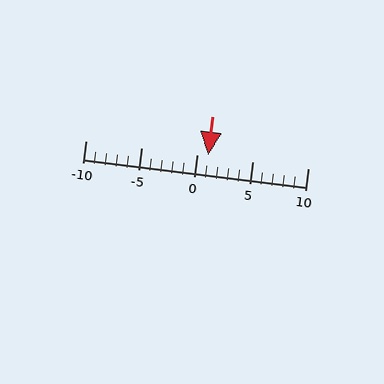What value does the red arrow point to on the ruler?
The red arrow points to approximately 1.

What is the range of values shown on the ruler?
The ruler shows values from -10 to 10.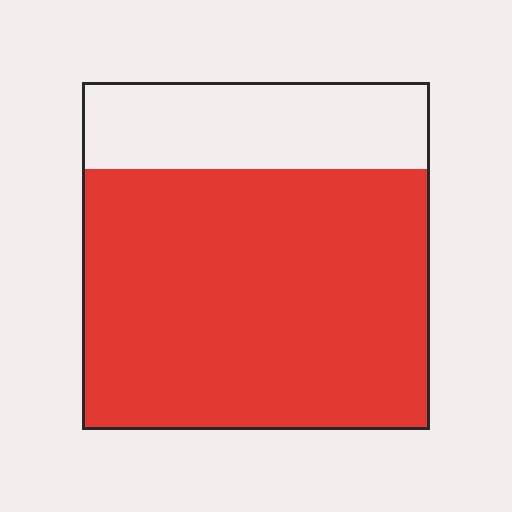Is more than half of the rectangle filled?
Yes.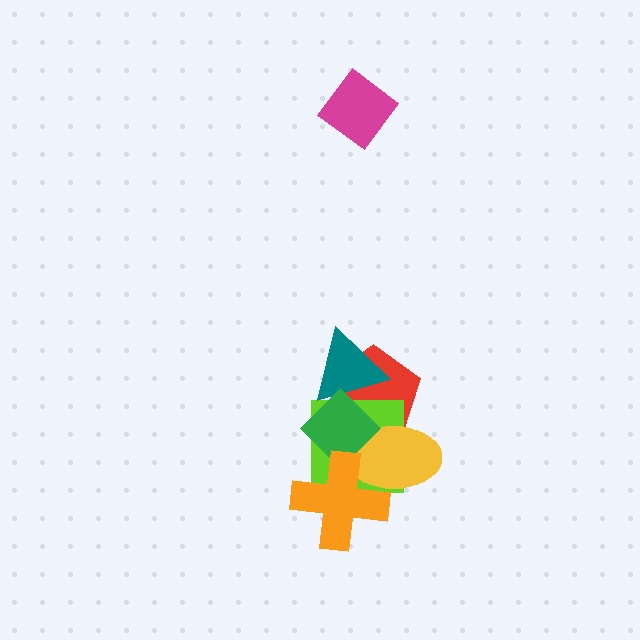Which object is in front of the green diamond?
The orange cross is in front of the green diamond.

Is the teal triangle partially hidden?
Yes, it is partially covered by another shape.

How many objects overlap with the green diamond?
5 objects overlap with the green diamond.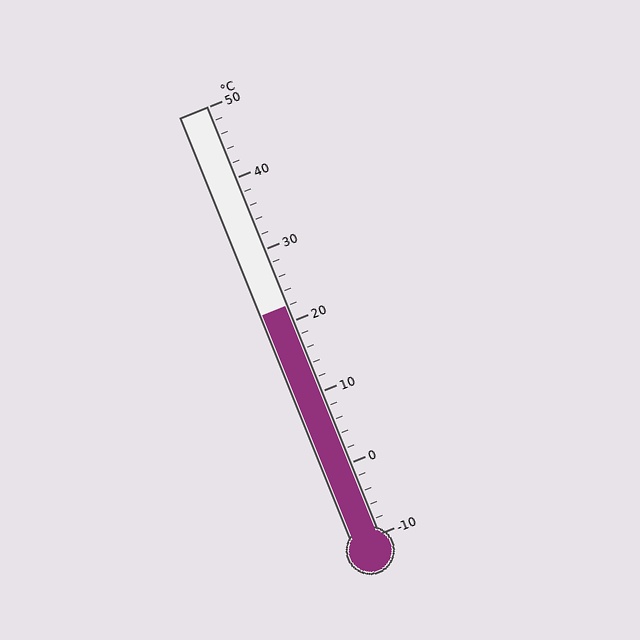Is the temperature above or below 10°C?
The temperature is above 10°C.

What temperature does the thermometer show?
The thermometer shows approximately 22°C.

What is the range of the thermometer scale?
The thermometer scale ranges from -10°C to 50°C.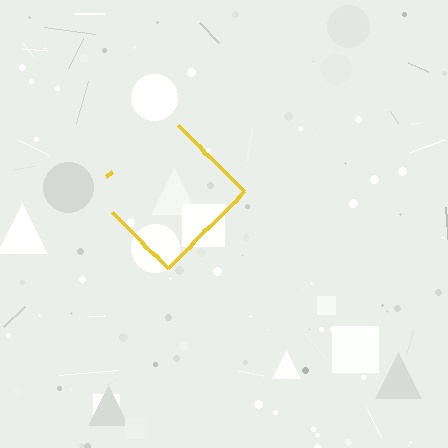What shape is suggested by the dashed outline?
The dashed outline suggests a diamond.